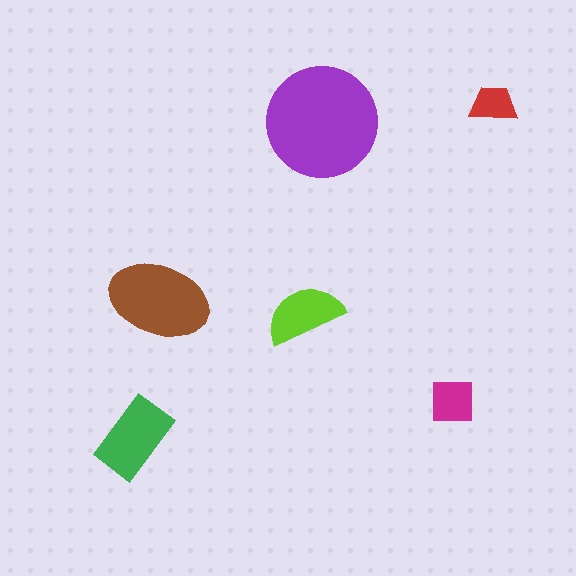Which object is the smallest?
The red trapezoid.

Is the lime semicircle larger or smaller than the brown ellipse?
Smaller.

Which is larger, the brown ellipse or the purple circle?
The purple circle.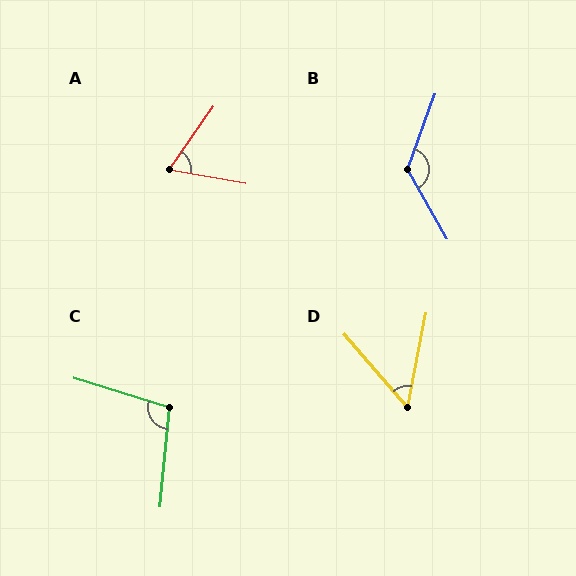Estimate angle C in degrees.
Approximately 102 degrees.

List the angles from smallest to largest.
D (52°), A (65°), C (102°), B (130°).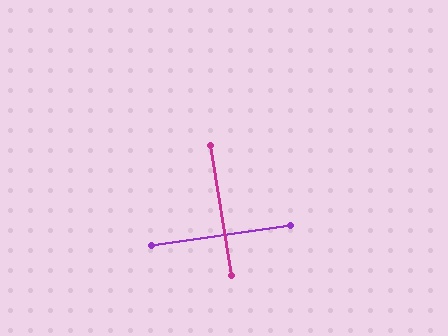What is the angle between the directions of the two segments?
Approximately 89 degrees.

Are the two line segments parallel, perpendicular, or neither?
Perpendicular — they meet at approximately 89°.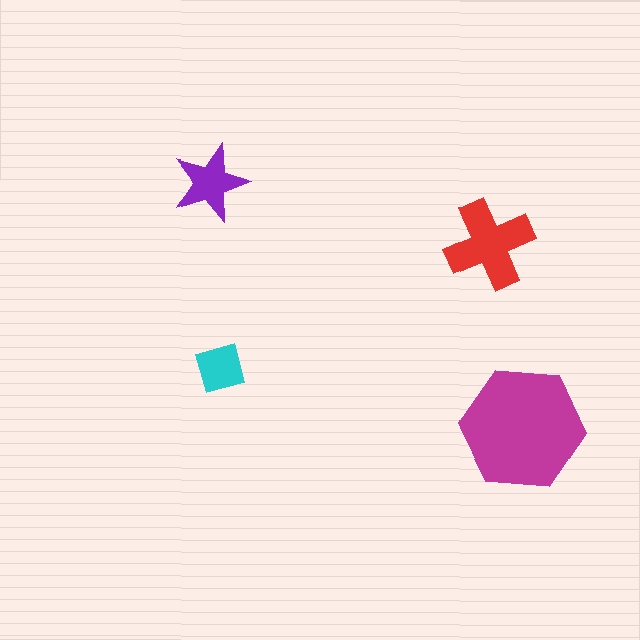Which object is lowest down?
The magenta hexagon is bottommost.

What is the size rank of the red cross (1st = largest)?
2nd.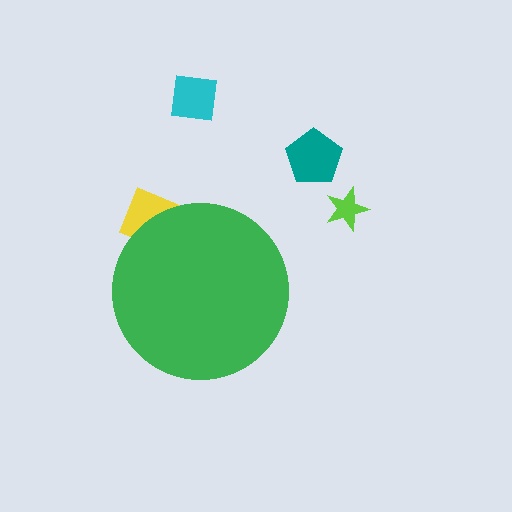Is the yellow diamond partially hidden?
Yes, the yellow diamond is partially hidden behind the green circle.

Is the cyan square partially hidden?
No, the cyan square is fully visible.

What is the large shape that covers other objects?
A green circle.